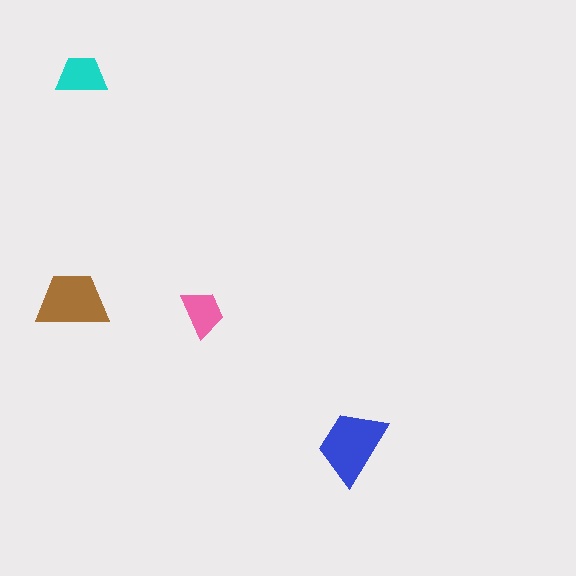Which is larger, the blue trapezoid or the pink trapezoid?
The blue one.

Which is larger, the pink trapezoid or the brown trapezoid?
The brown one.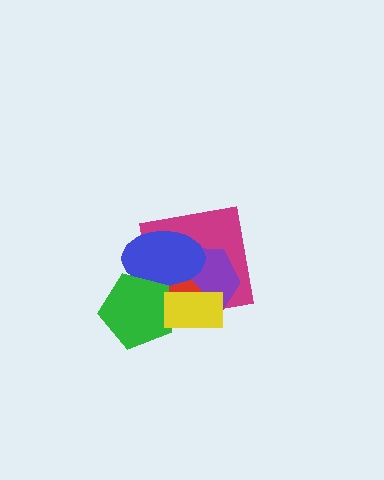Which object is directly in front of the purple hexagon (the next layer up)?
The red diamond is directly in front of the purple hexagon.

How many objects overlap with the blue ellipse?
5 objects overlap with the blue ellipse.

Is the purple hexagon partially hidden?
Yes, it is partially covered by another shape.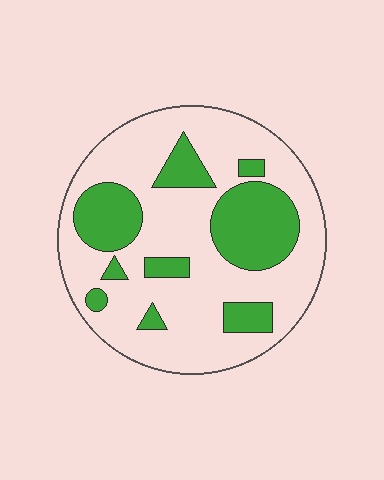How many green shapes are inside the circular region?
9.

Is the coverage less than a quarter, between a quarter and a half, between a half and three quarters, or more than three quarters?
Between a quarter and a half.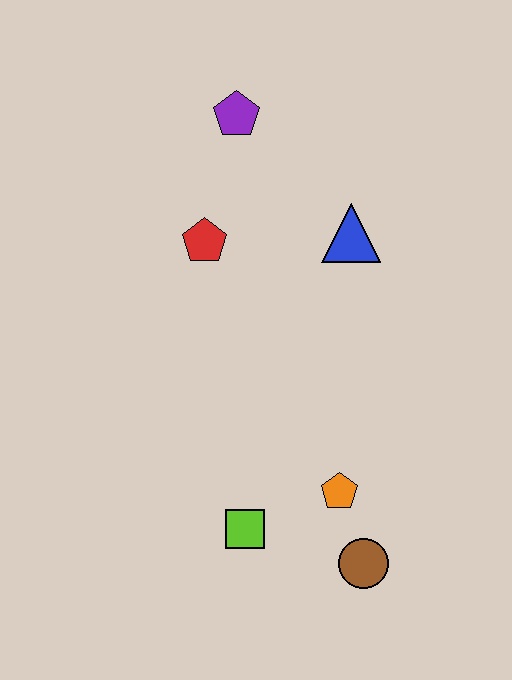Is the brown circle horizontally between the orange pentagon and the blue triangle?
No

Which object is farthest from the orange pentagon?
The purple pentagon is farthest from the orange pentagon.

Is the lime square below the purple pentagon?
Yes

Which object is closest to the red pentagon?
The purple pentagon is closest to the red pentagon.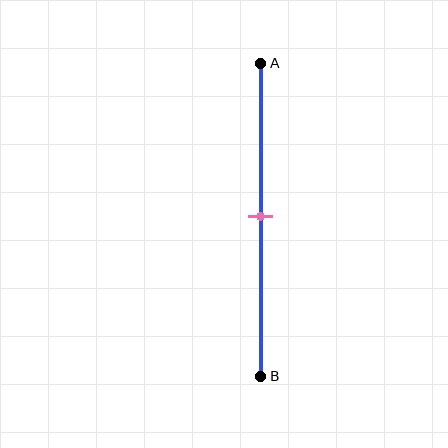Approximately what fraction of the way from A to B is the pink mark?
The pink mark is approximately 50% of the way from A to B.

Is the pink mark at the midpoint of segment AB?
Yes, the mark is approximately at the midpoint.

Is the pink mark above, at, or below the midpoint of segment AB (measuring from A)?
The pink mark is approximately at the midpoint of segment AB.